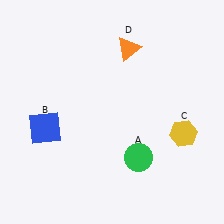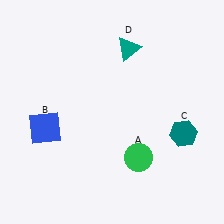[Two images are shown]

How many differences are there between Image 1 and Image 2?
There are 2 differences between the two images.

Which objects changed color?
C changed from yellow to teal. D changed from orange to teal.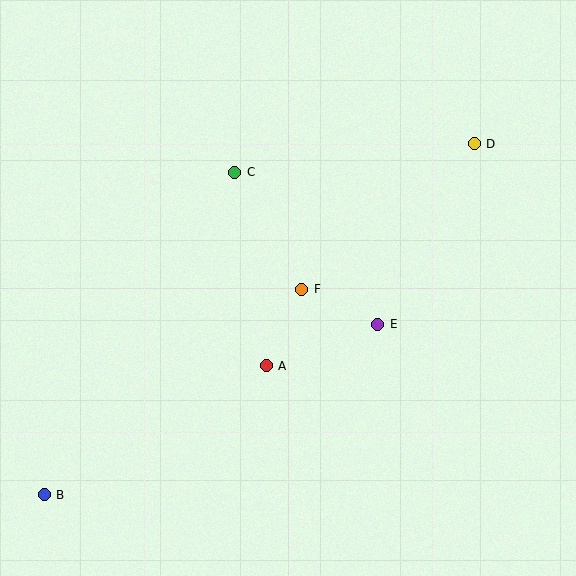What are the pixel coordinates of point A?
Point A is at (266, 366).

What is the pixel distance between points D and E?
The distance between D and E is 204 pixels.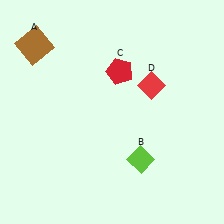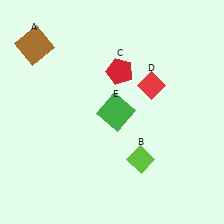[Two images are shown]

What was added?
A green square (E) was added in Image 2.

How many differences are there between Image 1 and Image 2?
There is 1 difference between the two images.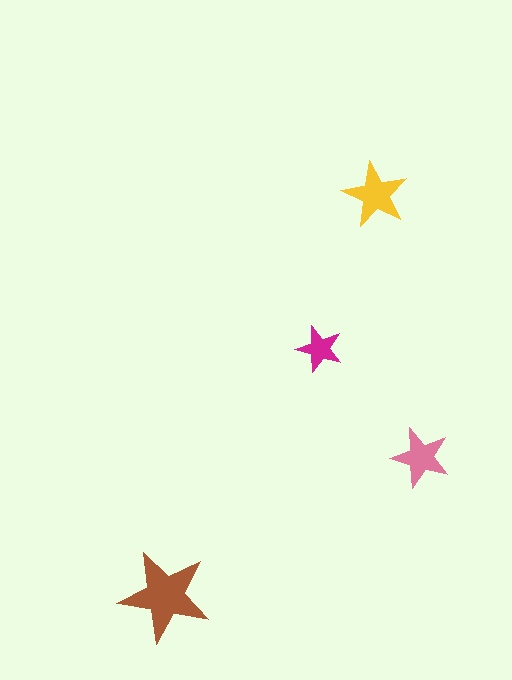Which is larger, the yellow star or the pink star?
The yellow one.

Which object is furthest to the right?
The pink star is rightmost.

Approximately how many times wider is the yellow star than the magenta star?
About 1.5 times wider.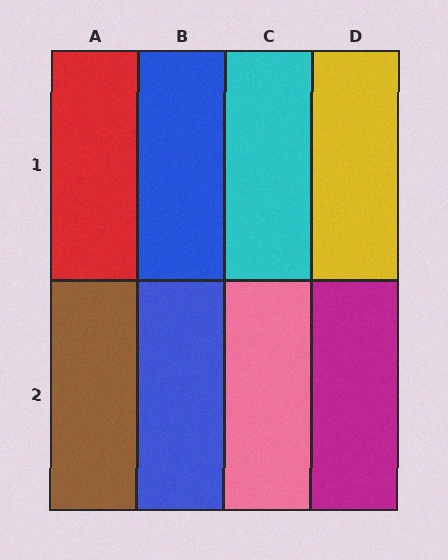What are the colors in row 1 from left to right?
Red, blue, cyan, yellow.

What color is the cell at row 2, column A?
Brown.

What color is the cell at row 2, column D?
Magenta.